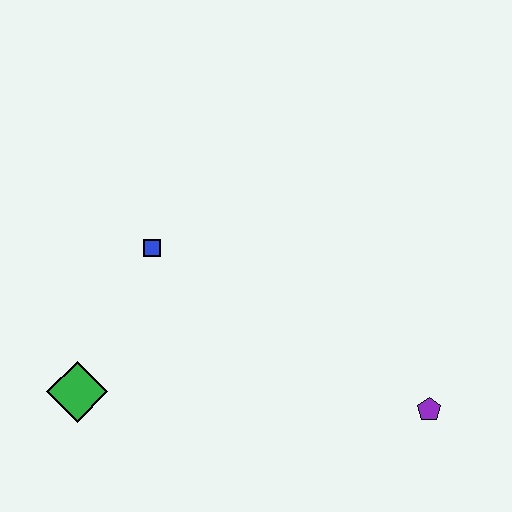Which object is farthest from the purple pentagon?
The green diamond is farthest from the purple pentagon.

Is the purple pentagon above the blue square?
No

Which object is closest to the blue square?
The green diamond is closest to the blue square.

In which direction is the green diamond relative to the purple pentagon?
The green diamond is to the left of the purple pentagon.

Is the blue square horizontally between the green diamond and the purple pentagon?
Yes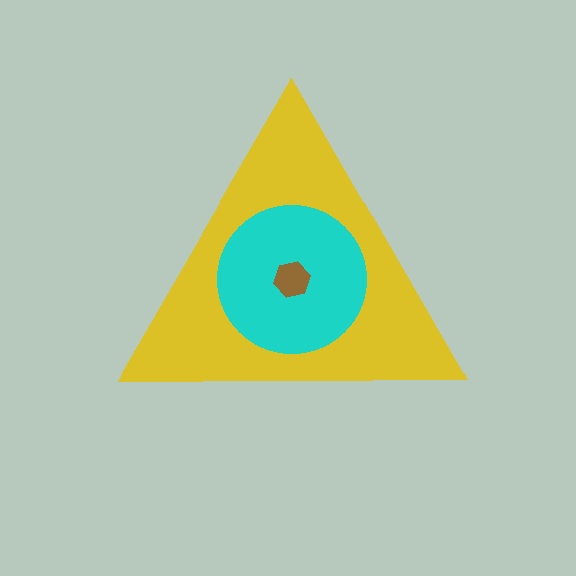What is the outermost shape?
The yellow triangle.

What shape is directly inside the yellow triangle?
The cyan circle.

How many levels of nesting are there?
3.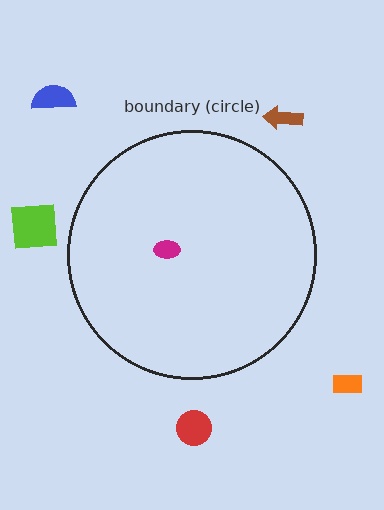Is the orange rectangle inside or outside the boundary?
Outside.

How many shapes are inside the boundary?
1 inside, 5 outside.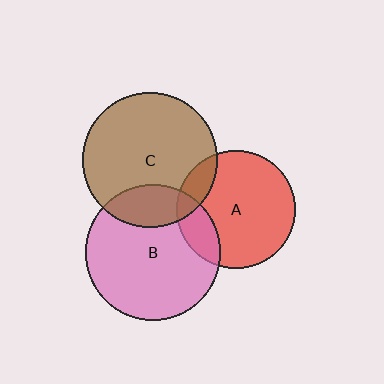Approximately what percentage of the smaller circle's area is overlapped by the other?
Approximately 20%.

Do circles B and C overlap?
Yes.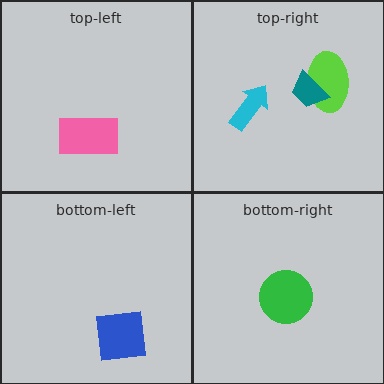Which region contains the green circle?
The bottom-right region.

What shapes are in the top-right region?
The cyan arrow, the lime ellipse, the teal trapezoid.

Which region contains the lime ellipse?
The top-right region.